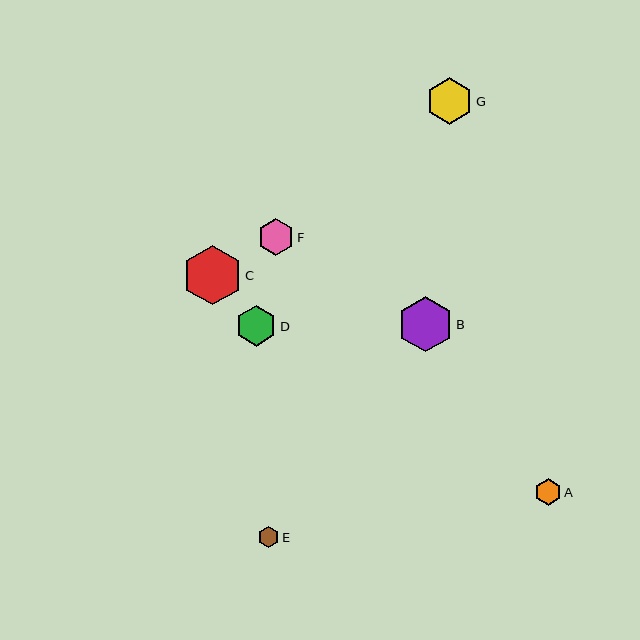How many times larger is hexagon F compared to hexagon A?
Hexagon F is approximately 1.4 times the size of hexagon A.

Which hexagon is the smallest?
Hexagon E is the smallest with a size of approximately 21 pixels.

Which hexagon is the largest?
Hexagon C is the largest with a size of approximately 60 pixels.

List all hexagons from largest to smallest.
From largest to smallest: C, B, G, D, F, A, E.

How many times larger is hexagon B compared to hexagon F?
Hexagon B is approximately 1.5 times the size of hexagon F.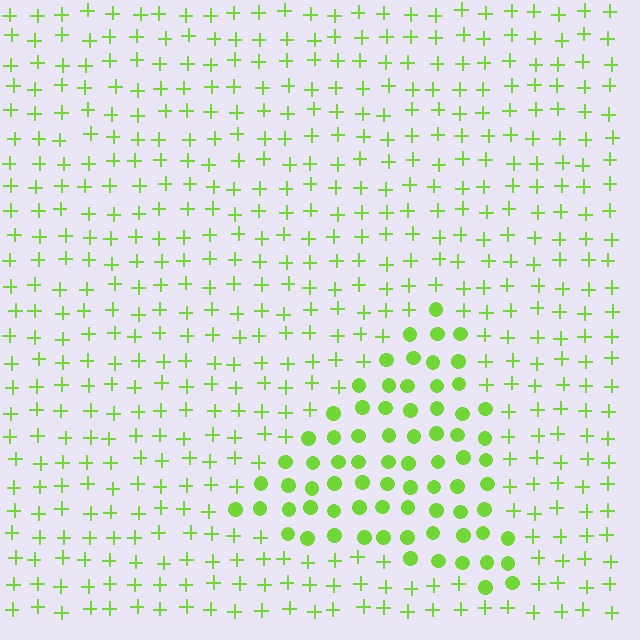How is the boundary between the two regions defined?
The boundary is defined by a change in element shape: circles inside vs. plus signs outside. All elements share the same color and spacing.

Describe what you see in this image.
The image is filled with small lime elements arranged in a uniform grid. A triangle-shaped region contains circles, while the surrounding area contains plus signs. The boundary is defined purely by the change in element shape.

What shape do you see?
I see a triangle.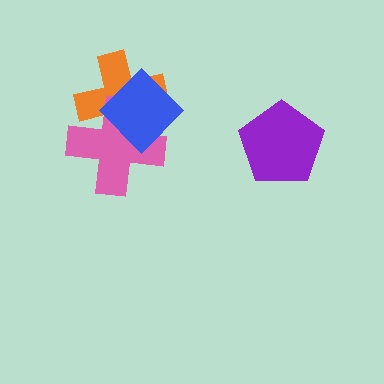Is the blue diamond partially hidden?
No, no other shape covers it.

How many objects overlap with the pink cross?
2 objects overlap with the pink cross.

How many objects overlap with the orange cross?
2 objects overlap with the orange cross.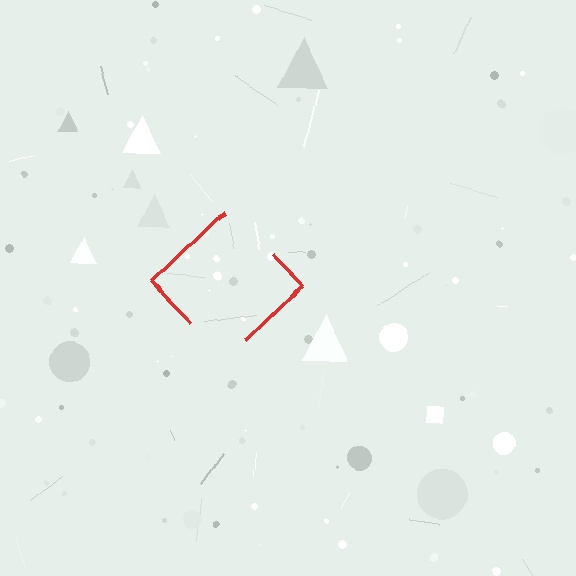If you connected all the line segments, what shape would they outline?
They would outline a diamond.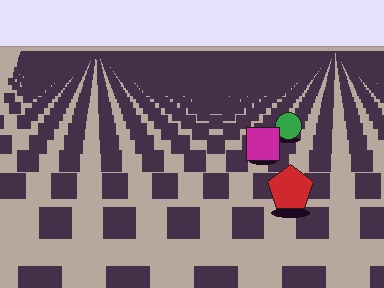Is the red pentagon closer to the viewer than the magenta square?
Yes. The red pentagon is closer — you can tell from the texture gradient: the ground texture is coarser near it.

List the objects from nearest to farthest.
From nearest to farthest: the red pentagon, the magenta square, the green circle.